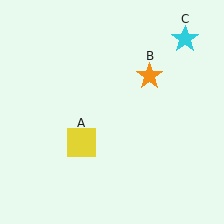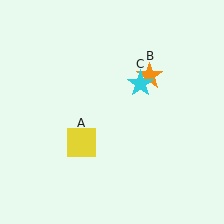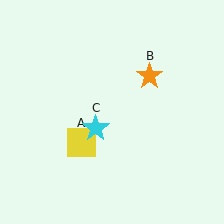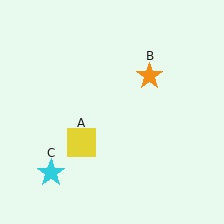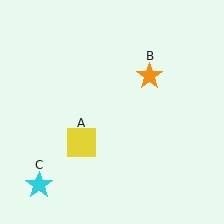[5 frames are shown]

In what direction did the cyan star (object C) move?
The cyan star (object C) moved down and to the left.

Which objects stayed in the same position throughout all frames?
Yellow square (object A) and orange star (object B) remained stationary.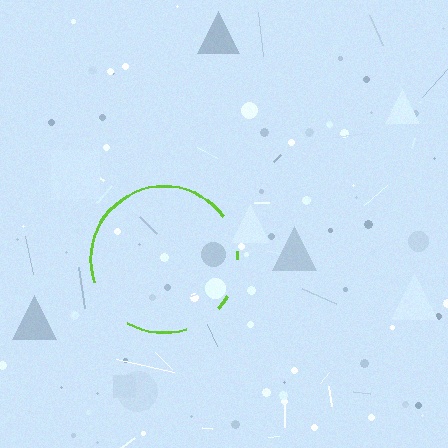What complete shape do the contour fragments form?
The contour fragments form a circle.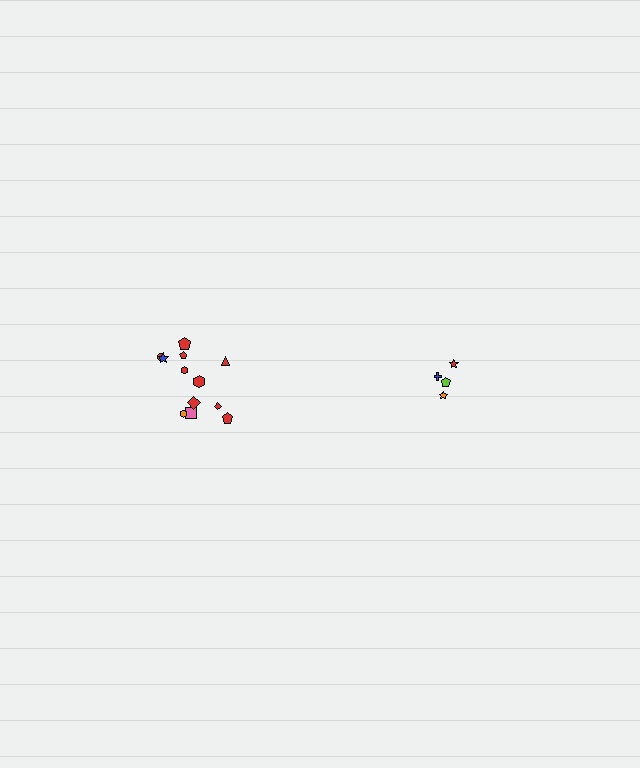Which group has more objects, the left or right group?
The left group.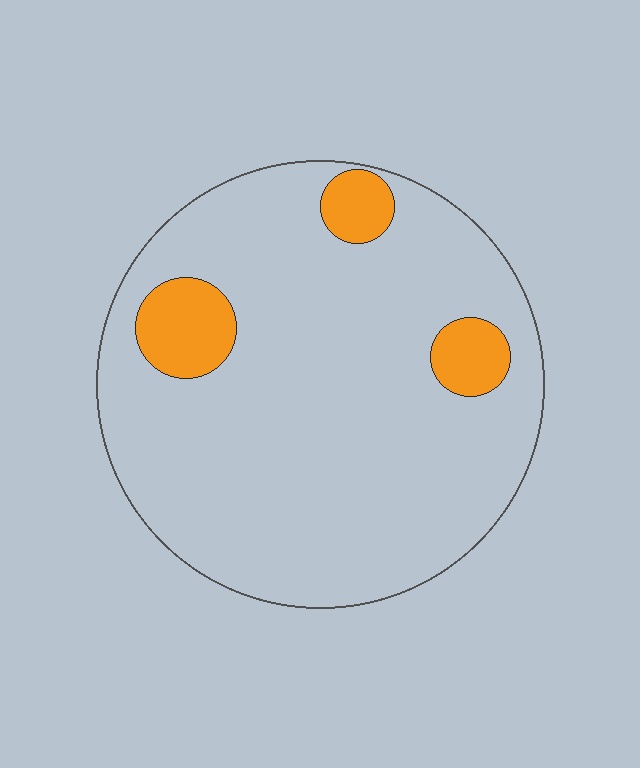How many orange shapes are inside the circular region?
3.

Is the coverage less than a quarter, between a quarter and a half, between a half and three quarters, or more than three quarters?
Less than a quarter.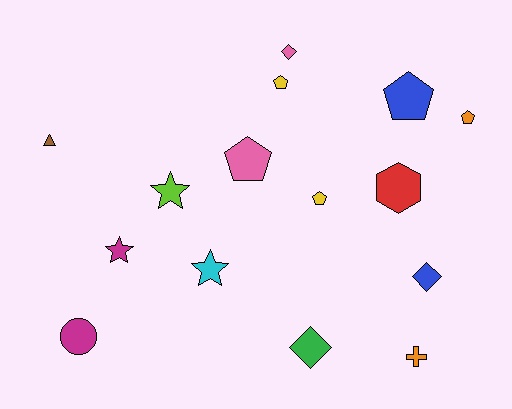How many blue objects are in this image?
There are 2 blue objects.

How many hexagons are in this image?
There is 1 hexagon.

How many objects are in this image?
There are 15 objects.